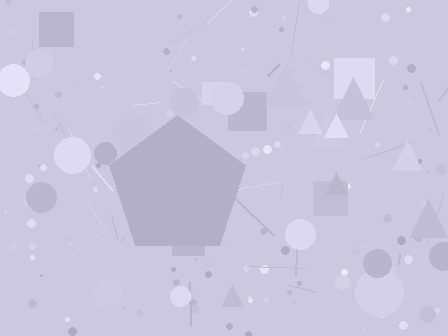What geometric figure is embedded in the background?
A pentagon is embedded in the background.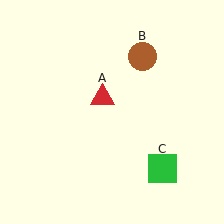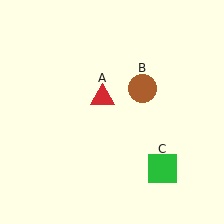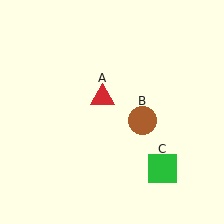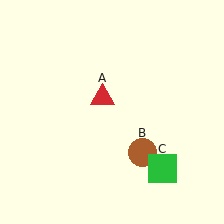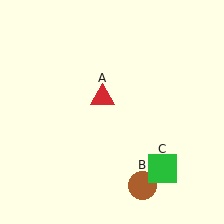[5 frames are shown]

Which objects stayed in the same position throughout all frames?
Red triangle (object A) and green square (object C) remained stationary.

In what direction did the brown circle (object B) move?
The brown circle (object B) moved down.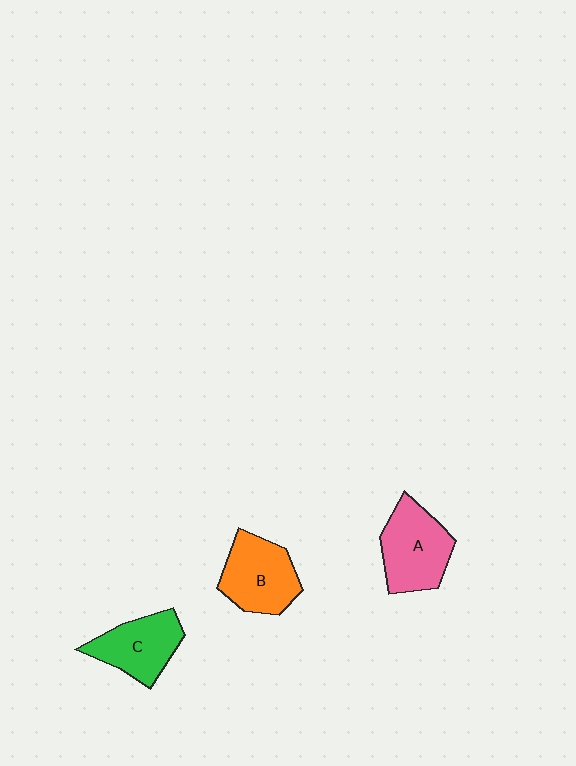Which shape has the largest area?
Shape A (pink).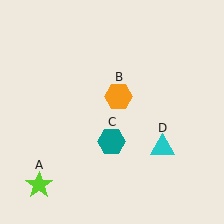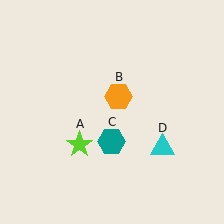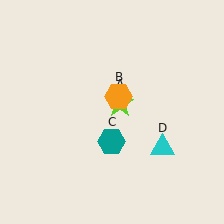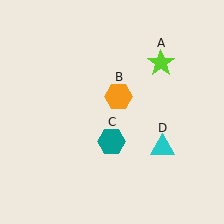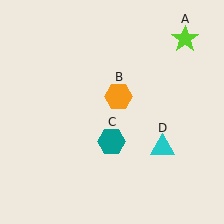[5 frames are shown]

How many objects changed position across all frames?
1 object changed position: lime star (object A).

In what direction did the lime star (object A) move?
The lime star (object A) moved up and to the right.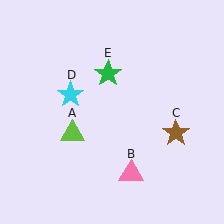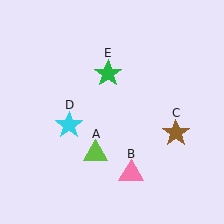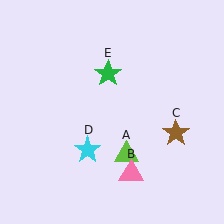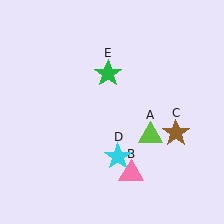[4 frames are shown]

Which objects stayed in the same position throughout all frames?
Pink triangle (object B) and brown star (object C) and green star (object E) remained stationary.